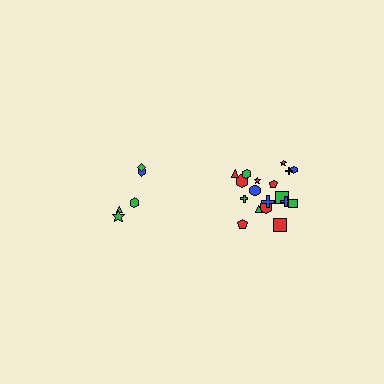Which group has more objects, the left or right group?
The right group.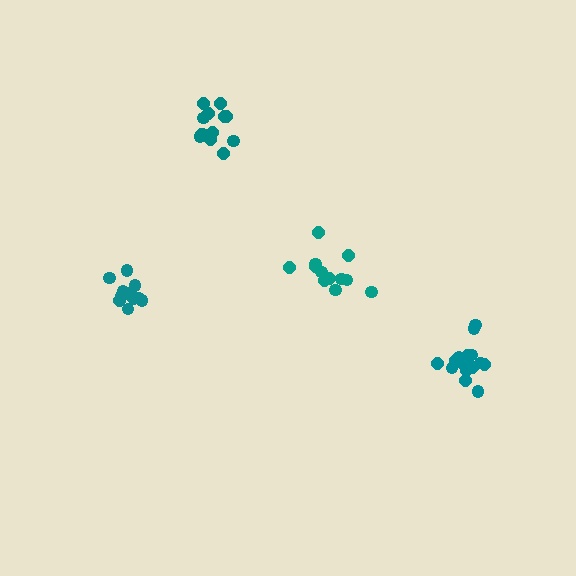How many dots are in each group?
Group 1: 12 dots, Group 2: 16 dots, Group 3: 13 dots, Group 4: 12 dots (53 total).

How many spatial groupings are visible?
There are 4 spatial groupings.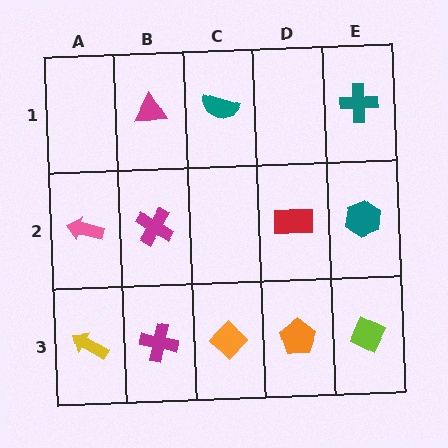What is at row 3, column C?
An orange diamond.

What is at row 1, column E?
A teal cross.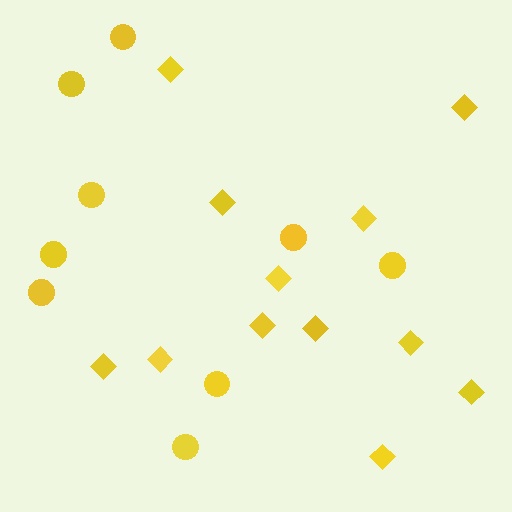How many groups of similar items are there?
There are 2 groups: one group of circles (9) and one group of diamonds (12).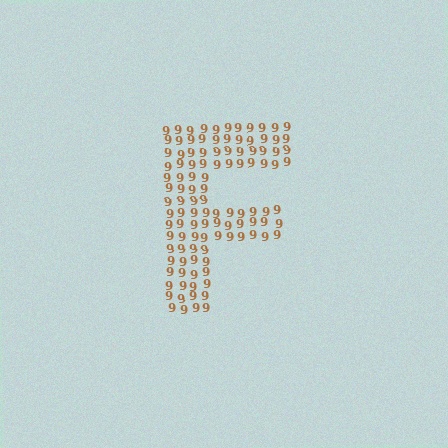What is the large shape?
The large shape is the letter F.